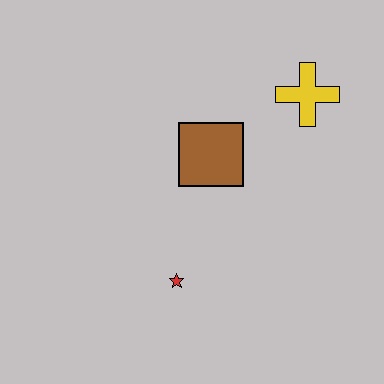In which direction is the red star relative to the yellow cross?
The red star is below the yellow cross.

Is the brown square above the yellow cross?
No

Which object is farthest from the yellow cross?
The red star is farthest from the yellow cross.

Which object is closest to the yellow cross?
The brown square is closest to the yellow cross.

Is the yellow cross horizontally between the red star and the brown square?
No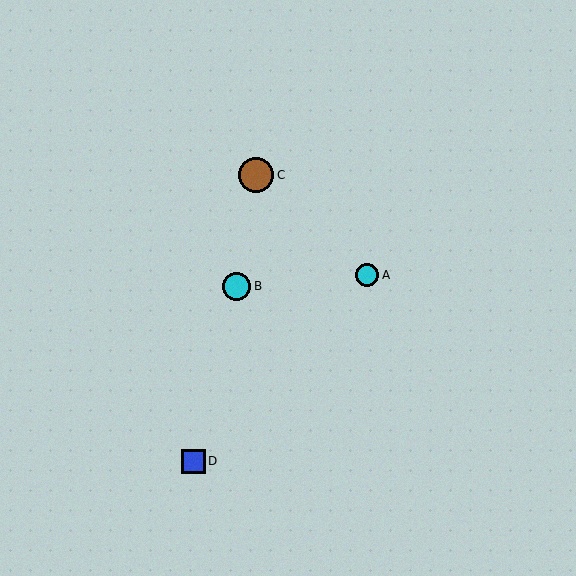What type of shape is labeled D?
Shape D is a blue square.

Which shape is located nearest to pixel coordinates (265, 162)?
The brown circle (labeled C) at (256, 175) is nearest to that location.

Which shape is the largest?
The brown circle (labeled C) is the largest.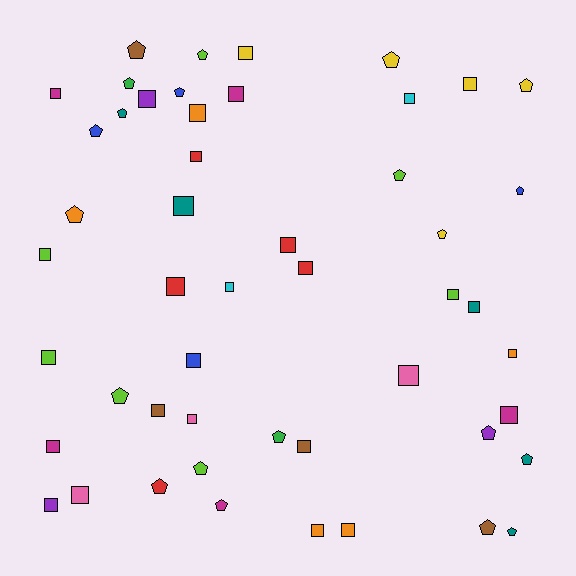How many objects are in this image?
There are 50 objects.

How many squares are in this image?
There are 29 squares.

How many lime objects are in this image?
There are 7 lime objects.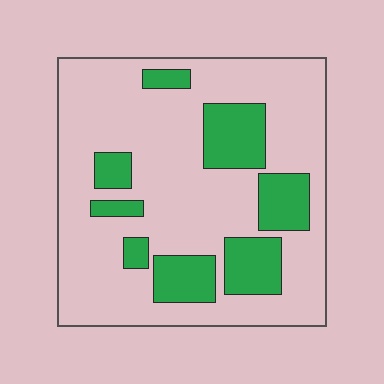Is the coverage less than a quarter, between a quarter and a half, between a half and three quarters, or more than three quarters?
Less than a quarter.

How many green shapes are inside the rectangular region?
8.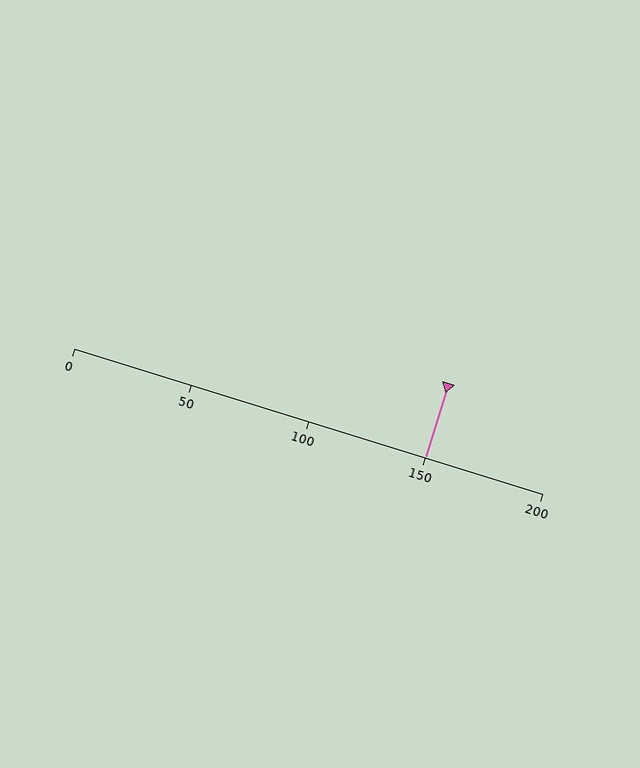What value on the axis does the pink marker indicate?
The marker indicates approximately 150.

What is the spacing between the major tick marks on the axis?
The major ticks are spaced 50 apart.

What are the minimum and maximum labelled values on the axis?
The axis runs from 0 to 200.